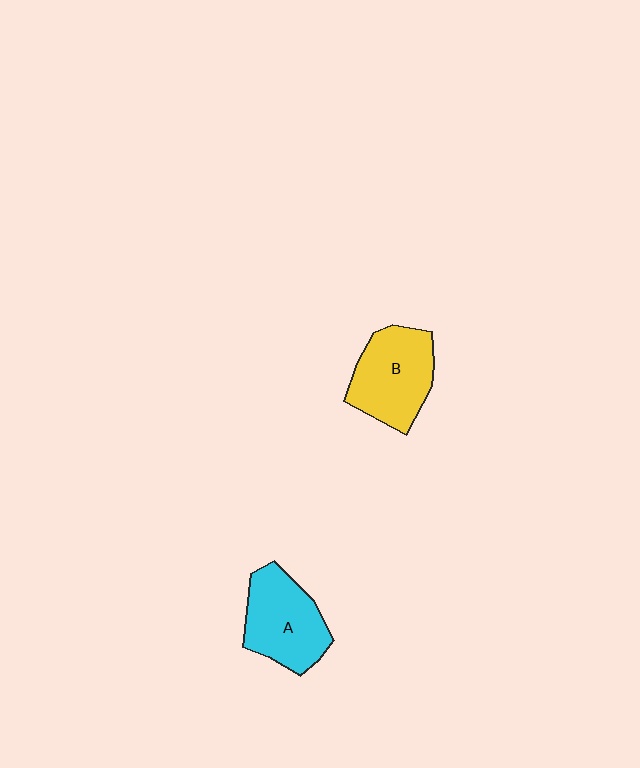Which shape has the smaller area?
Shape A (cyan).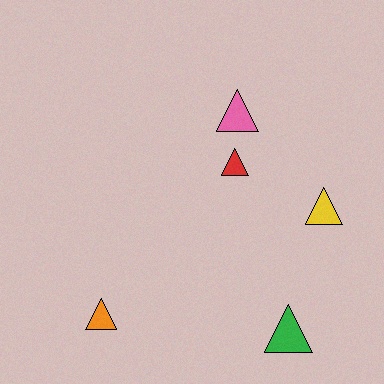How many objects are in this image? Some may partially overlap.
There are 5 objects.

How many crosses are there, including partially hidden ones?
There are no crosses.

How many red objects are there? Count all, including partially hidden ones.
There is 1 red object.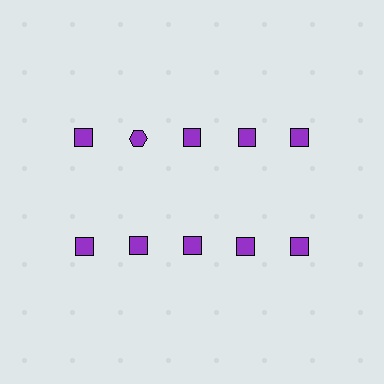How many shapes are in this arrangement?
There are 10 shapes arranged in a grid pattern.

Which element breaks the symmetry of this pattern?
The purple hexagon in the top row, second from left column breaks the symmetry. All other shapes are purple squares.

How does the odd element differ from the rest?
It has a different shape: hexagon instead of square.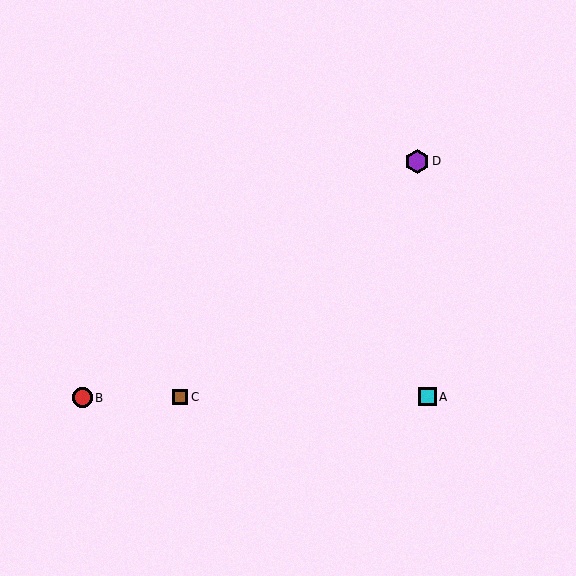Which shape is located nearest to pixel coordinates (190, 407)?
The brown square (labeled C) at (180, 397) is nearest to that location.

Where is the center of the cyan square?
The center of the cyan square is at (427, 397).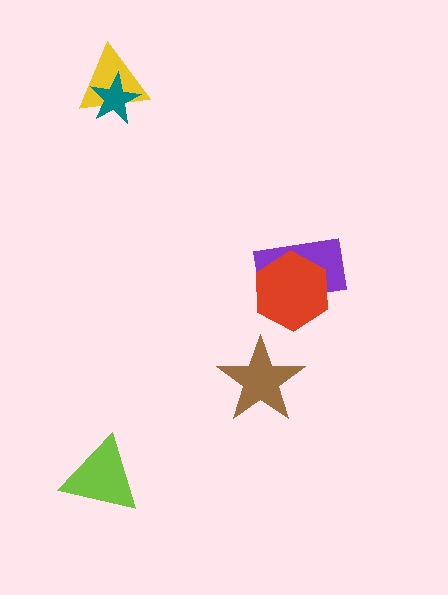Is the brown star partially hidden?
No, no other shape covers it.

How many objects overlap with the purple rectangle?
1 object overlaps with the purple rectangle.